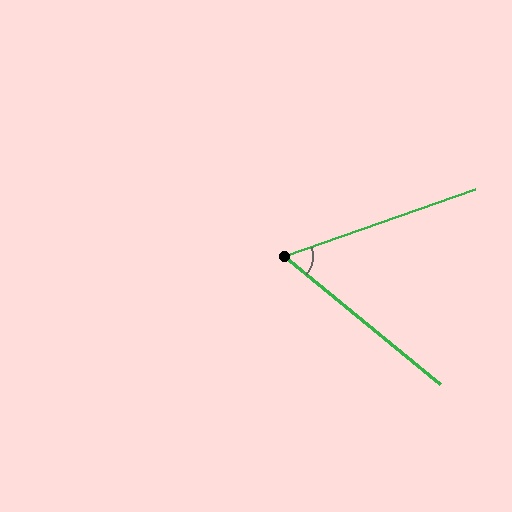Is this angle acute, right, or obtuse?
It is acute.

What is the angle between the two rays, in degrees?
Approximately 59 degrees.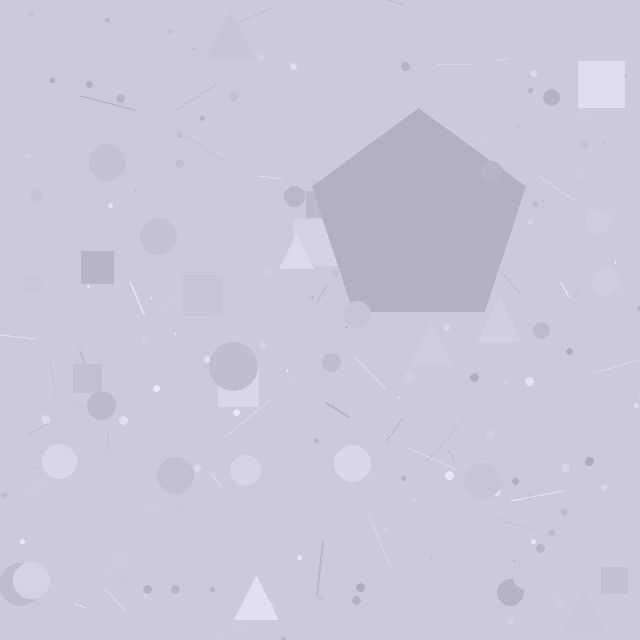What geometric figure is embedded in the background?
A pentagon is embedded in the background.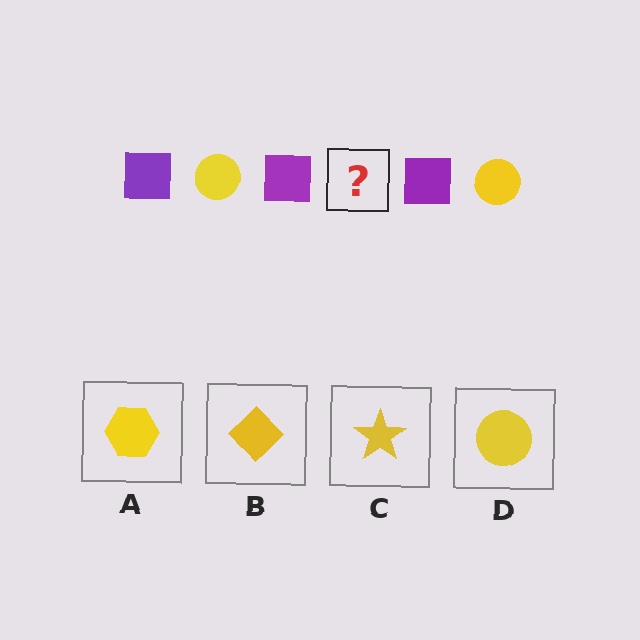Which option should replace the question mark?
Option D.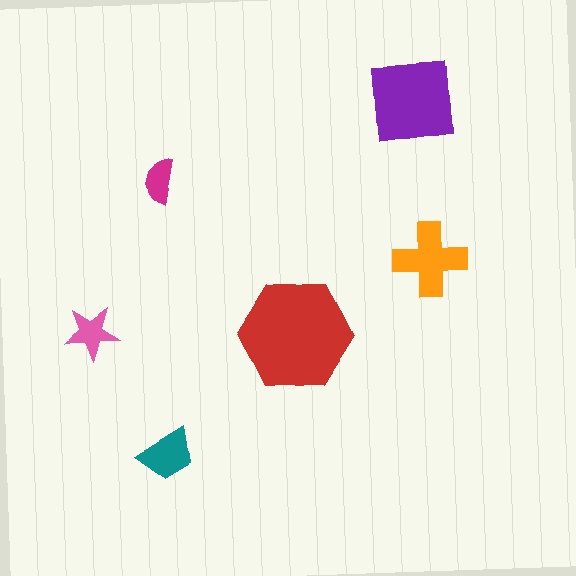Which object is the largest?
The red hexagon.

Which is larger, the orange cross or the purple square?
The purple square.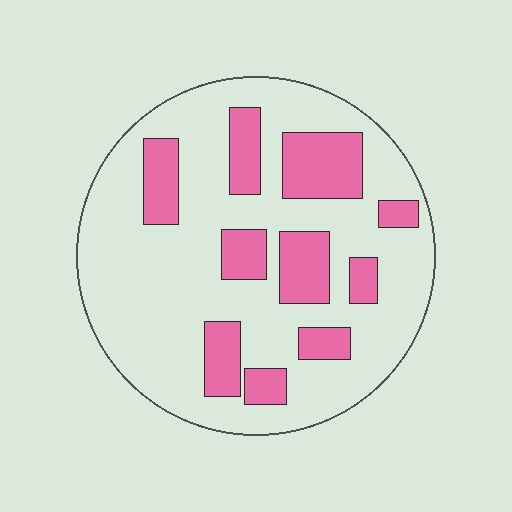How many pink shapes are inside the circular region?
10.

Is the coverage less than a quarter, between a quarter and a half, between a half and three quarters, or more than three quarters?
Between a quarter and a half.